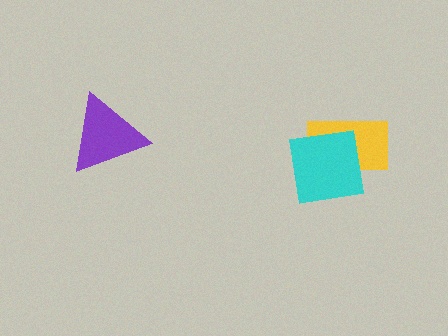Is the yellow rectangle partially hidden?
Yes, it is partially covered by another shape.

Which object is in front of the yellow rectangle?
The cyan square is in front of the yellow rectangle.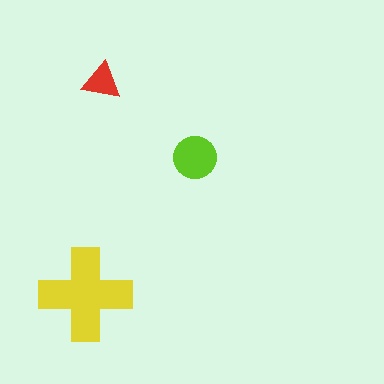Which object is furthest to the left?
The yellow cross is leftmost.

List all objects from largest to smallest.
The yellow cross, the lime circle, the red triangle.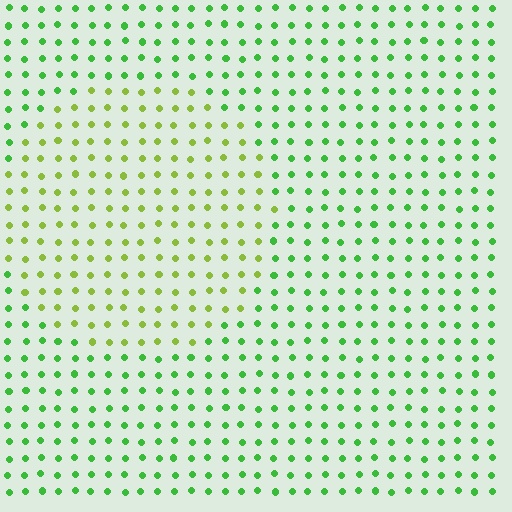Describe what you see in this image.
The image is filled with small green elements in a uniform arrangement. A circle-shaped region is visible where the elements are tinted to a slightly different hue, forming a subtle color boundary.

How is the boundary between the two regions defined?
The boundary is defined purely by a slight shift in hue (about 37 degrees). Spacing, size, and orientation are identical on both sides.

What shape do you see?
I see a circle.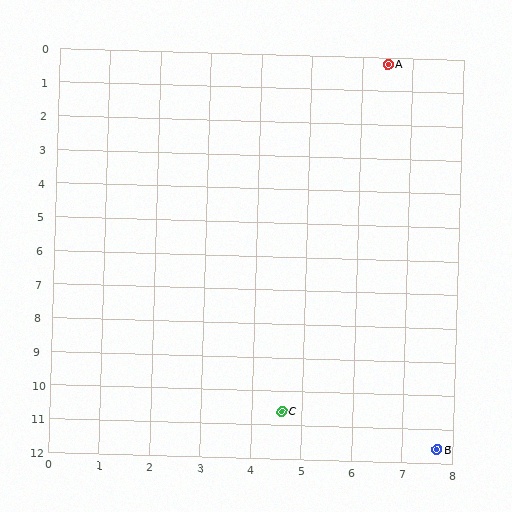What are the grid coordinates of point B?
Point B is at approximately (7.7, 11.6).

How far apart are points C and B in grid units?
Points C and B are about 3.3 grid units apart.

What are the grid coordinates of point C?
Point C is at approximately (4.6, 10.6).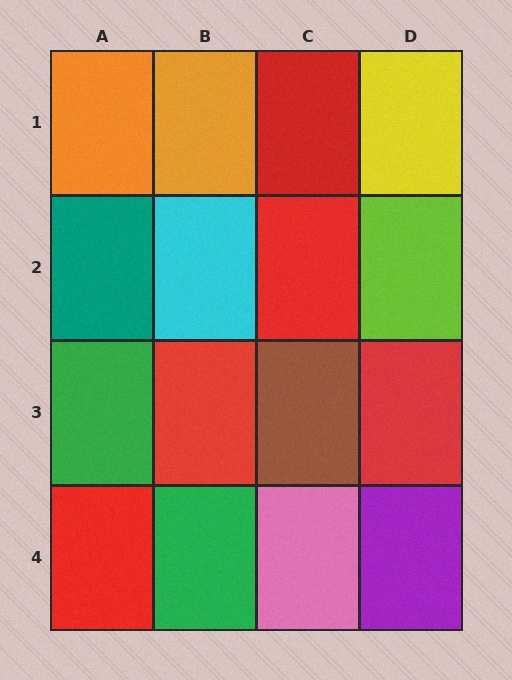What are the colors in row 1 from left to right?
Orange, orange, red, yellow.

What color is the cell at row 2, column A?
Teal.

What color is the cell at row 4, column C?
Pink.